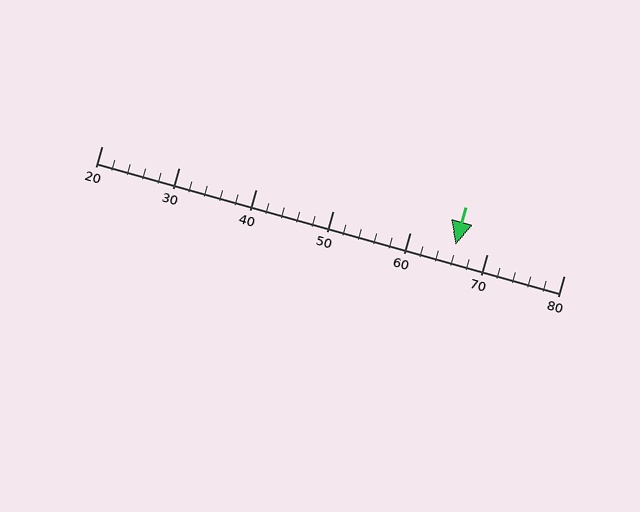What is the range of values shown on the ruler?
The ruler shows values from 20 to 80.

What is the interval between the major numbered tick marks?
The major tick marks are spaced 10 units apart.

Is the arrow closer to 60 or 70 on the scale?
The arrow is closer to 70.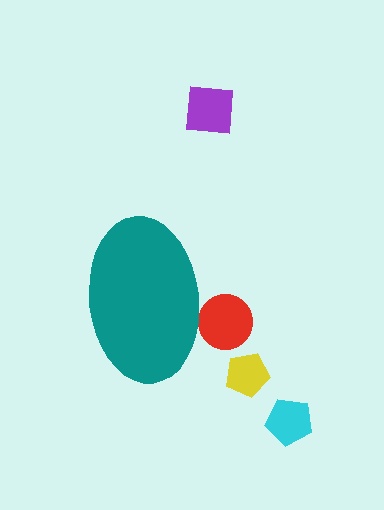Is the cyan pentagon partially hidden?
No, the cyan pentagon is fully visible.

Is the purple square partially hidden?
No, the purple square is fully visible.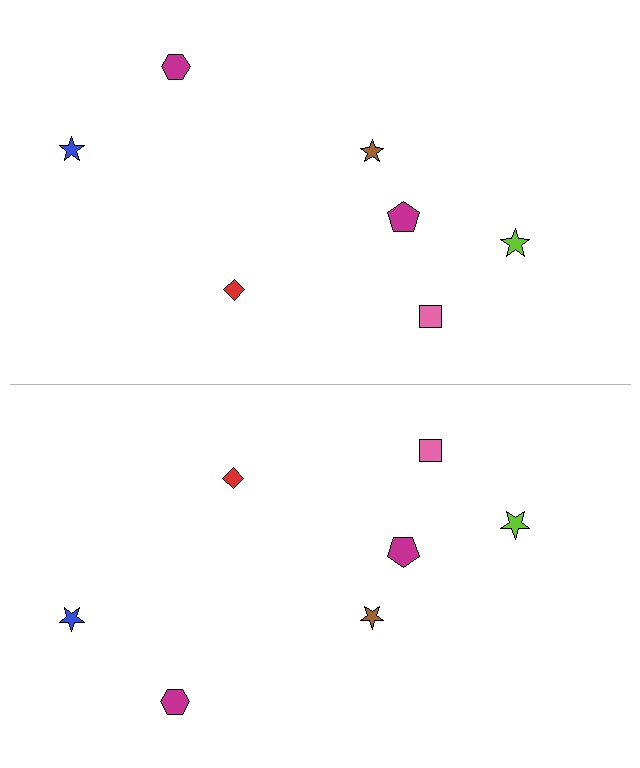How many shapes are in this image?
There are 14 shapes in this image.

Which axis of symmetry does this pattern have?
The pattern has a horizontal axis of symmetry running through the center of the image.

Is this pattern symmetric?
Yes, this pattern has bilateral (reflection) symmetry.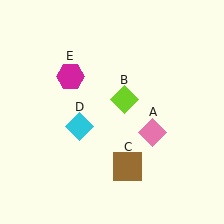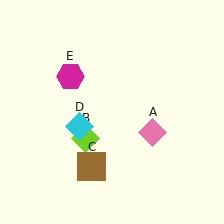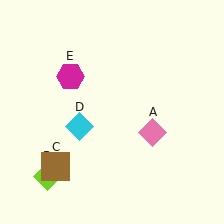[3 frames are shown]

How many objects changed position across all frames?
2 objects changed position: lime diamond (object B), brown square (object C).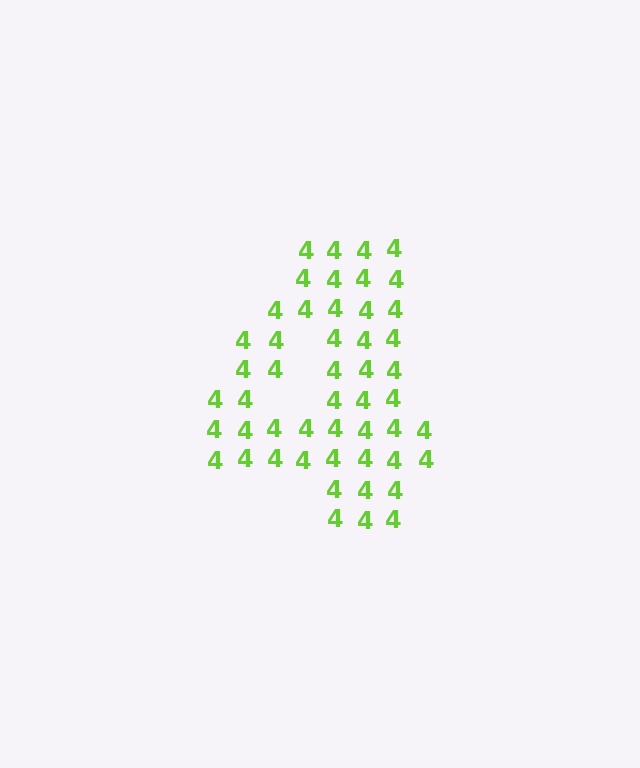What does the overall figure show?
The overall figure shows the digit 4.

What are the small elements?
The small elements are digit 4's.